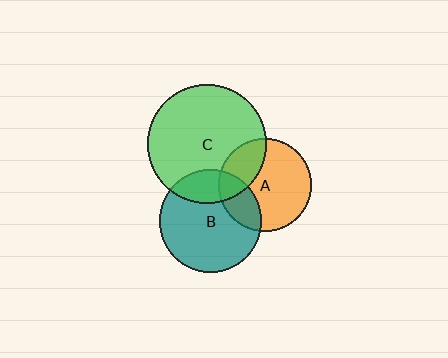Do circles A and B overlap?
Yes.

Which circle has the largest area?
Circle C (green).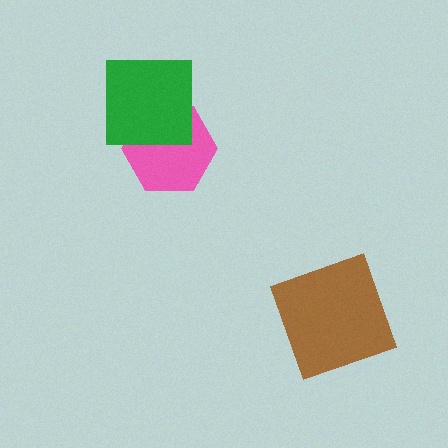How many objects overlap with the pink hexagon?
1 object overlaps with the pink hexagon.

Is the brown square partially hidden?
No, no other shape covers it.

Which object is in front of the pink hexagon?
The green square is in front of the pink hexagon.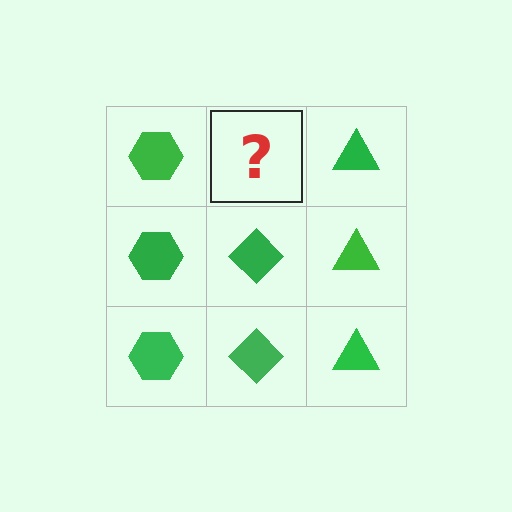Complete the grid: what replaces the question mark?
The question mark should be replaced with a green diamond.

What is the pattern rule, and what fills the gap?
The rule is that each column has a consistent shape. The gap should be filled with a green diamond.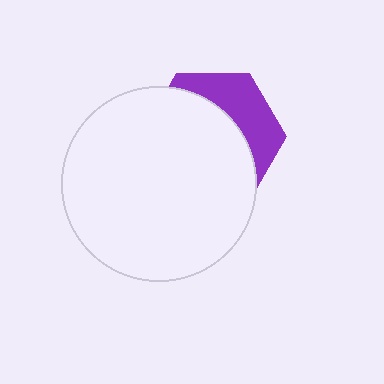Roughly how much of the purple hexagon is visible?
A small part of it is visible (roughly 33%).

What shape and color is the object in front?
The object in front is a white circle.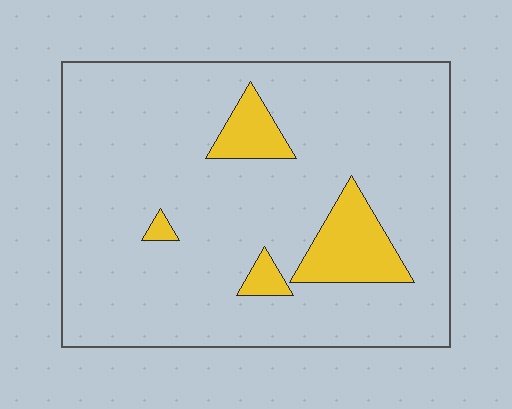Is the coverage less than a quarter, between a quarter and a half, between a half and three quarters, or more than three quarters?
Less than a quarter.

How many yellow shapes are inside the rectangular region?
4.